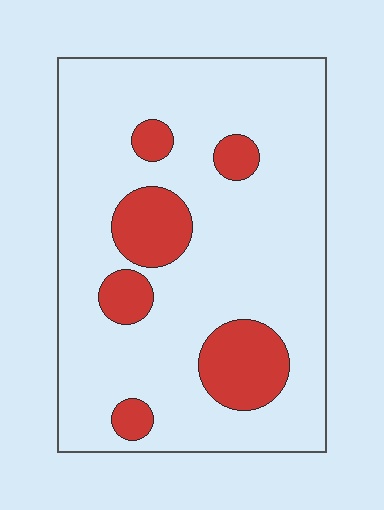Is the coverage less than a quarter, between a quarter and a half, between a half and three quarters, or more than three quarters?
Less than a quarter.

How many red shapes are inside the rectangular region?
6.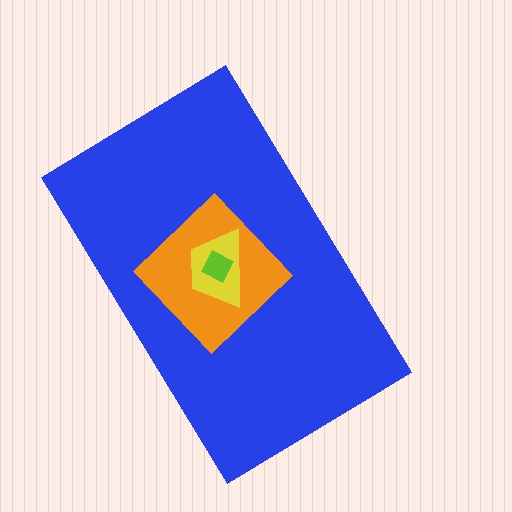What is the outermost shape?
The blue rectangle.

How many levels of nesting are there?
4.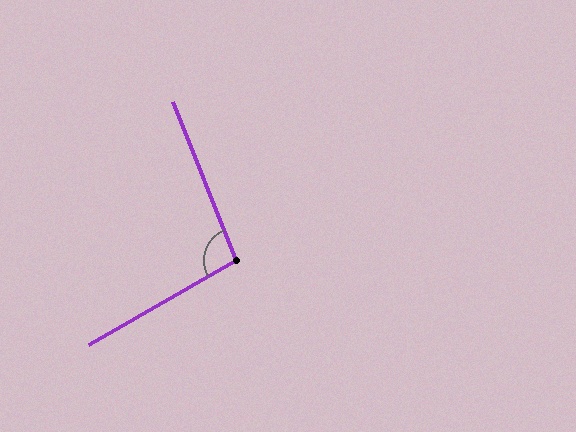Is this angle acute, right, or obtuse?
It is obtuse.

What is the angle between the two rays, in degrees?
Approximately 98 degrees.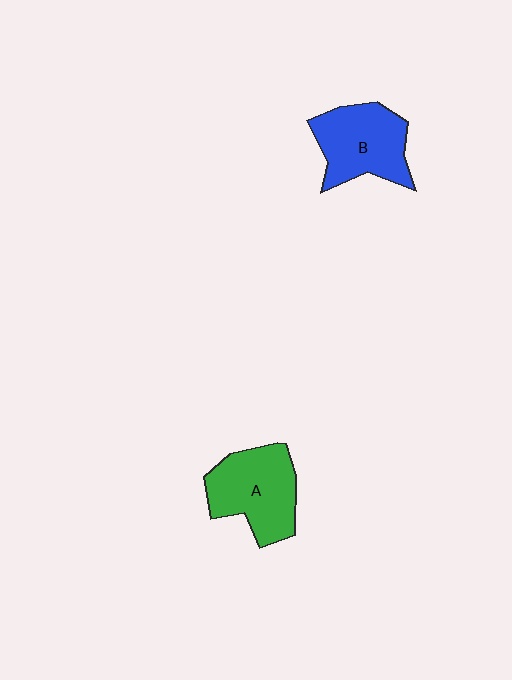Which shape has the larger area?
Shape A (green).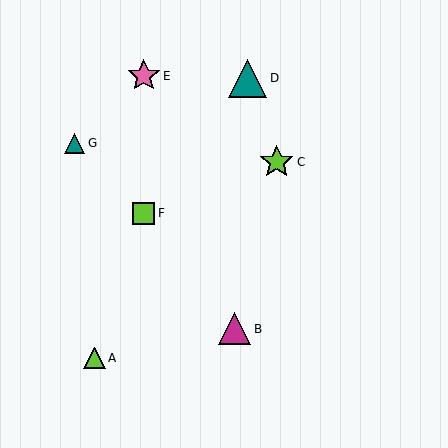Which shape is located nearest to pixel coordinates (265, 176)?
The lime star (labeled C) at (277, 162) is nearest to that location.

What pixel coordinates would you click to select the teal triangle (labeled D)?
Click at (248, 78) to select the teal triangle D.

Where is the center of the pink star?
The center of the pink star is at (144, 76).